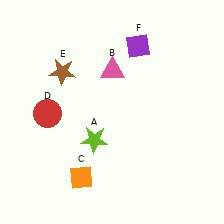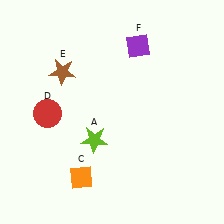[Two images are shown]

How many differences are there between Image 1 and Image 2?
There is 1 difference between the two images.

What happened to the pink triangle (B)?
The pink triangle (B) was removed in Image 2. It was in the top-right area of Image 1.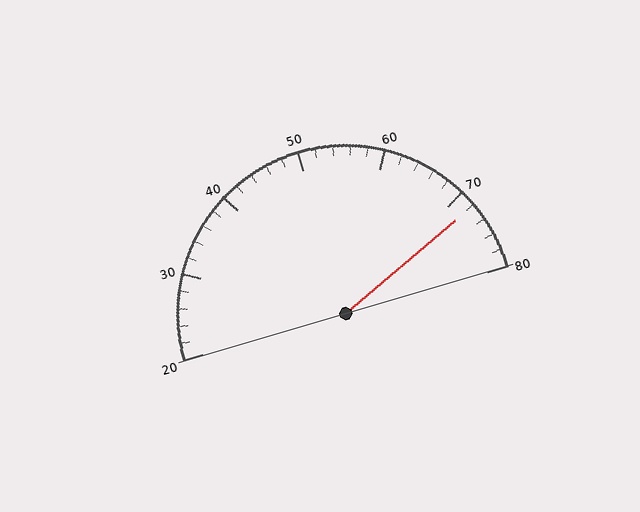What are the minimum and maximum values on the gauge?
The gauge ranges from 20 to 80.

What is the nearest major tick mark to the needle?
The nearest major tick mark is 70.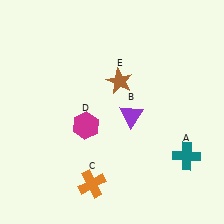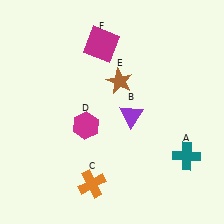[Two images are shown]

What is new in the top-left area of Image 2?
A magenta square (F) was added in the top-left area of Image 2.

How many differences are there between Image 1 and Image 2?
There is 1 difference between the two images.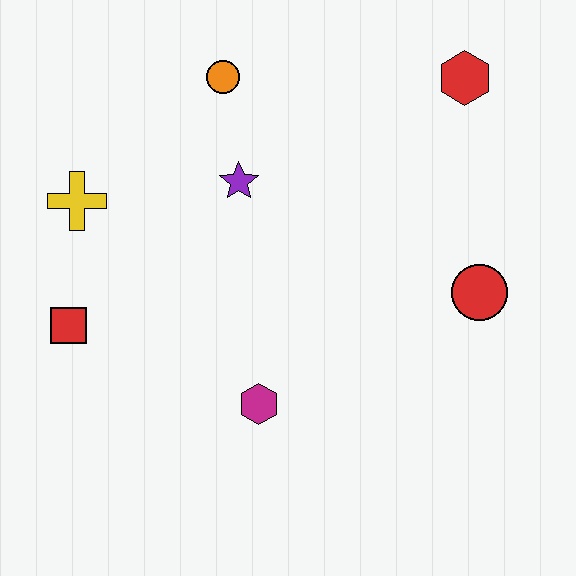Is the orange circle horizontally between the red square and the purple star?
Yes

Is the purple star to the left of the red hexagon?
Yes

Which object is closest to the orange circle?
The purple star is closest to the orange circle.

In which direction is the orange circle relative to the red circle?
The orange circle is to the left of the red circle.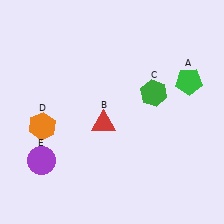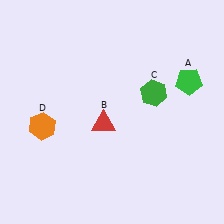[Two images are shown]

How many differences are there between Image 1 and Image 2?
There is 1 difference between the two images.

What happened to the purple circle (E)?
The purple circle (E) was removed in Image 2. It was in the bottom-left area of Image 1.